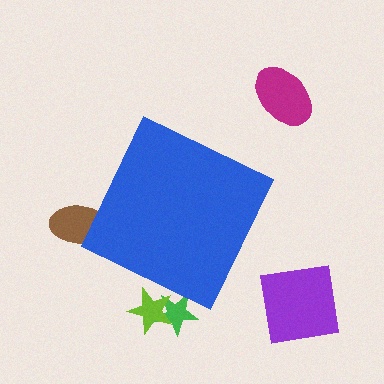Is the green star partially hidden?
Yes, the green star is partially hidden behind the blue diamond.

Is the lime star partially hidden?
Yes, the lime star is partially hidden behind the blue diamond.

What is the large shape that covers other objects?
A blue diamond.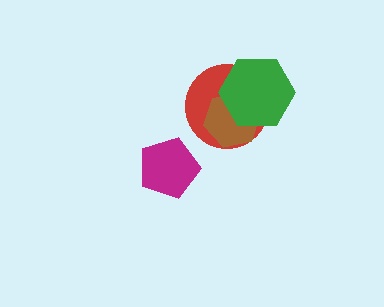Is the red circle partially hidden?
Yes, it is partially covered by another shape.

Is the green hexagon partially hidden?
No, no other shape covers it.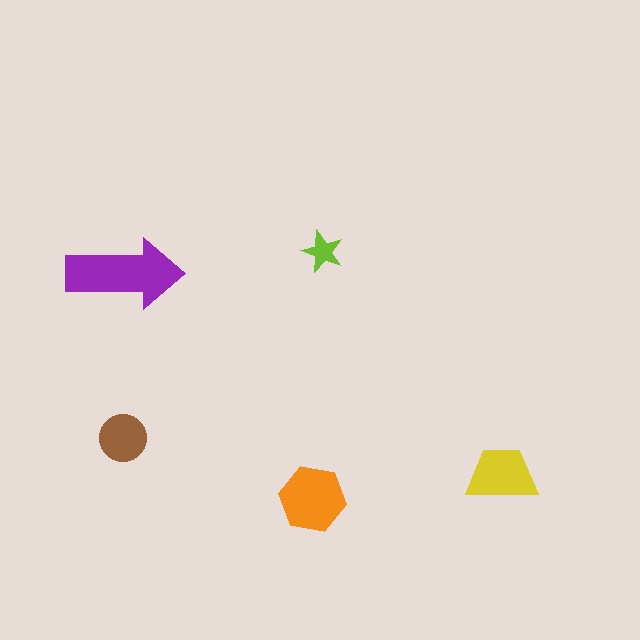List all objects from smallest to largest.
The lime star, the brown circle, the yellow trapezoid, the orange hexagon, the purple arrow.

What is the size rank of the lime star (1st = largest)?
5th.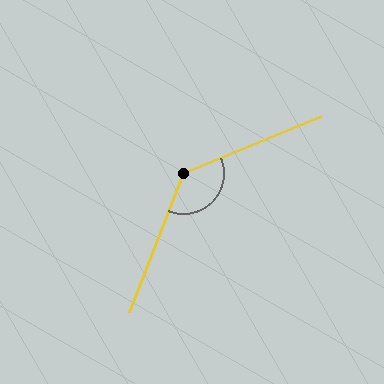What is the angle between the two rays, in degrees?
Approximately 134 degrees.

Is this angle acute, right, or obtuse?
It is obtuse.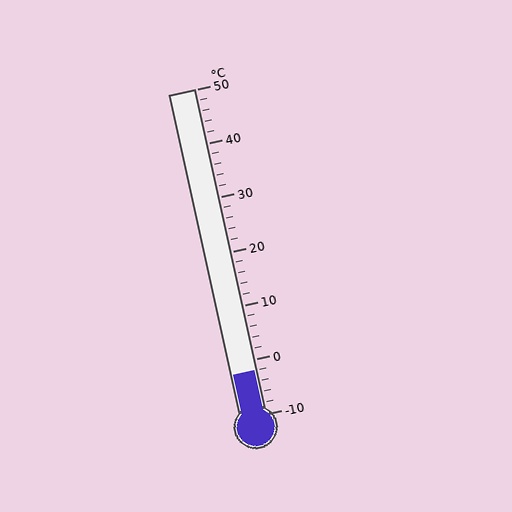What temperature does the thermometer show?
The thermometer shows approximately -2°C.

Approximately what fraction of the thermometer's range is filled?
The thermometer is filled to approximately 15% of its range.